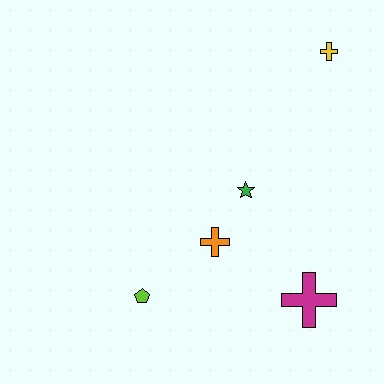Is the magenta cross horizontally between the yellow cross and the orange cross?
Yes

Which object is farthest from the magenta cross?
The yellow cross is farthest from the magenta cross.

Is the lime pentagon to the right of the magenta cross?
No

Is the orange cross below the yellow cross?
Yes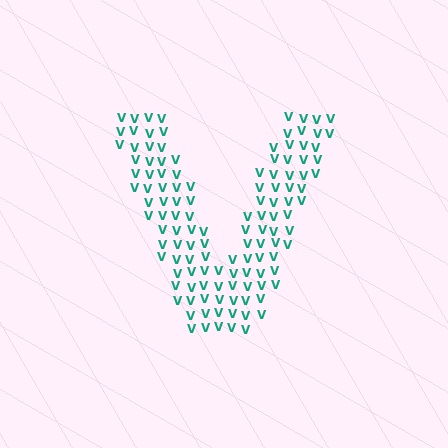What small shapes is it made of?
It is made of small letter V's.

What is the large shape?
The large shape is the letter V.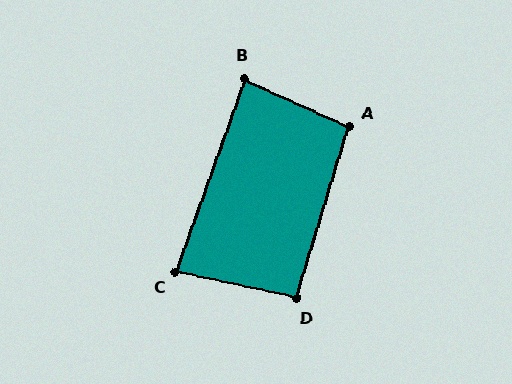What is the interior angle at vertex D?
Approximately 95 degrees (approximately right).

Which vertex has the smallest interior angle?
C, at approximately 82 degrees.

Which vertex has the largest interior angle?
A, at approximately 98 degrees.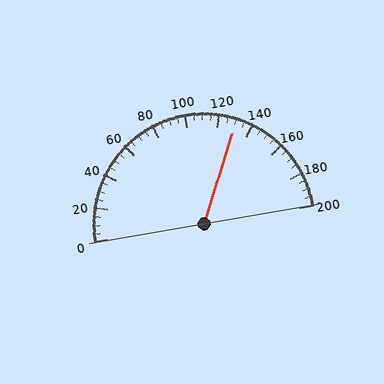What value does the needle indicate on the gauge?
The needle indicates approximately 130.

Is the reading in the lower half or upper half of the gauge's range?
The reading is in the upper half of the range (0 to 200).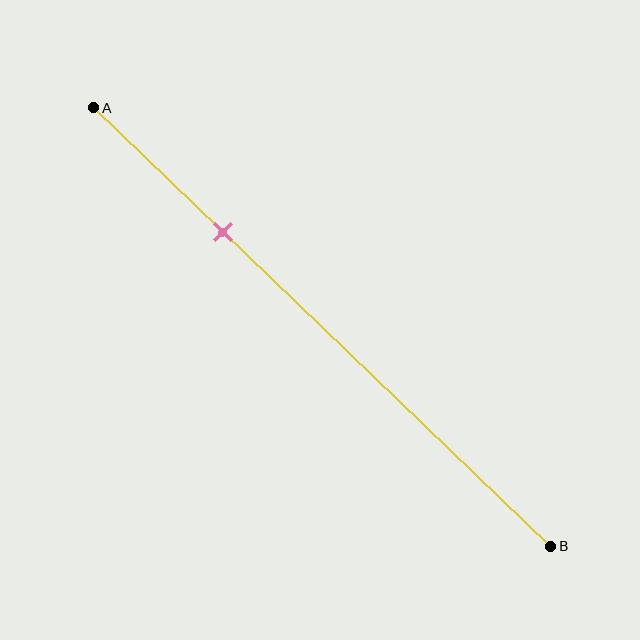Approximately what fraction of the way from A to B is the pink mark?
The pink mark is approximately 30% of the way from A to B.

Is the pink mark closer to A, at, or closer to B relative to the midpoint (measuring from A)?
The pink mark is closer to point A than the midpoint of segment AB.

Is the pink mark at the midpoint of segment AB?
No, the mark is at about 30% from A, not at the 50% midpoint.